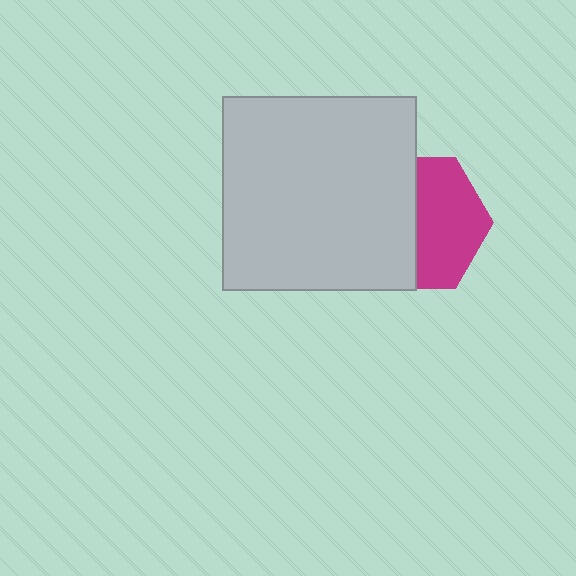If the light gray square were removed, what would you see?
You would see the complete magenta hexagon.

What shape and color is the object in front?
The object in front is a light gray square.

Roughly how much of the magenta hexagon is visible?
About half of it is visible (roughly 50%).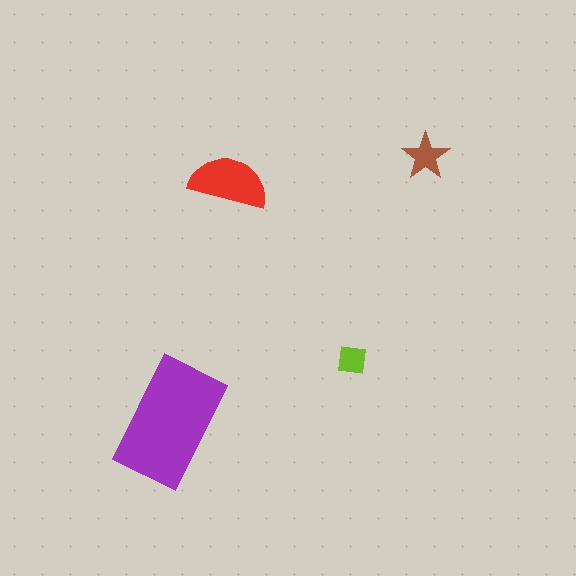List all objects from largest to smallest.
The purple rectangle, the red semicircle, the brown star, the lime square.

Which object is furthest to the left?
The purple rectangle is leftmost.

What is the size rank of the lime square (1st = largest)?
4th.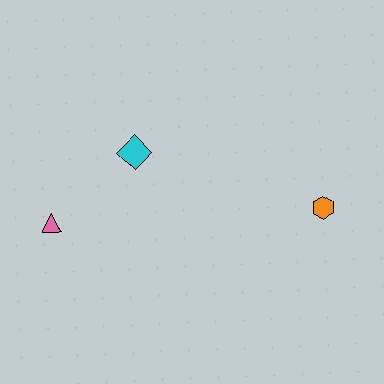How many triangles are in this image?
There is 1 triangle.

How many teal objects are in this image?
There are no teal objects.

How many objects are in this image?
There are 3 objects.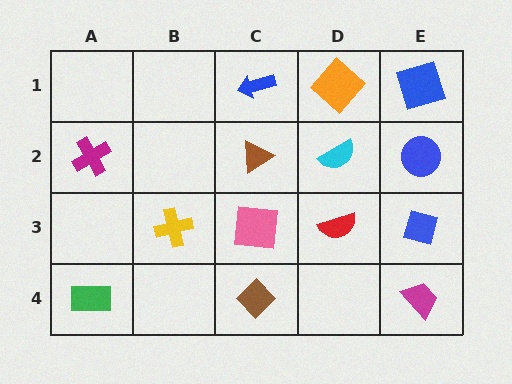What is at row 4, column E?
A magenta trapezoid.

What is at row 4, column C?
A brown diamond.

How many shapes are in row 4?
3 shapes.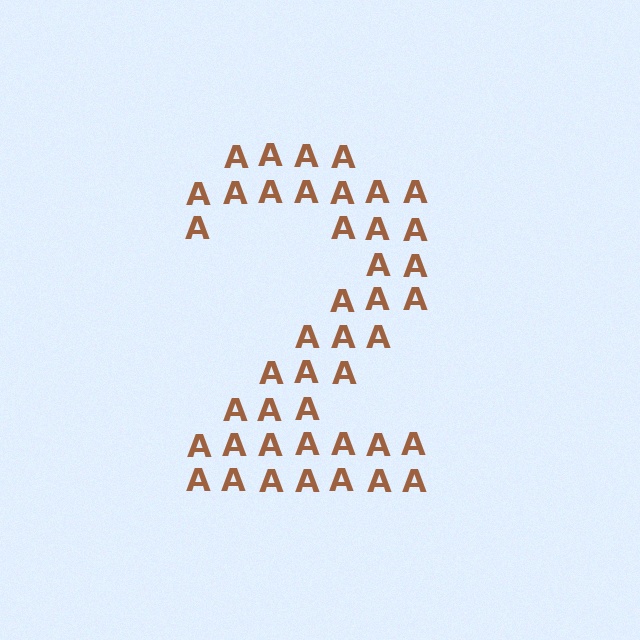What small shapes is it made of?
It is made of small letter A's.